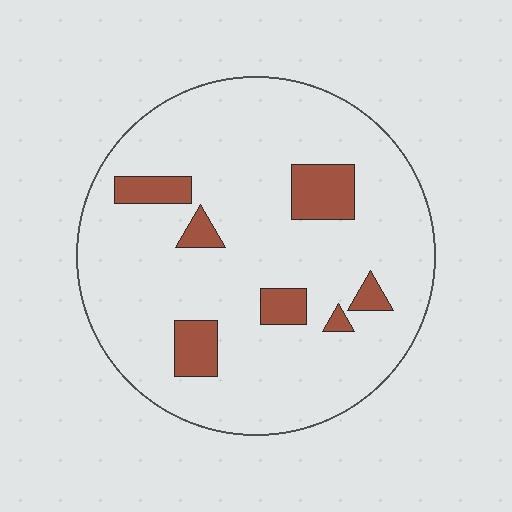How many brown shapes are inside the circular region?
7.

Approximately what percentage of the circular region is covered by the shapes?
Approximately 10%.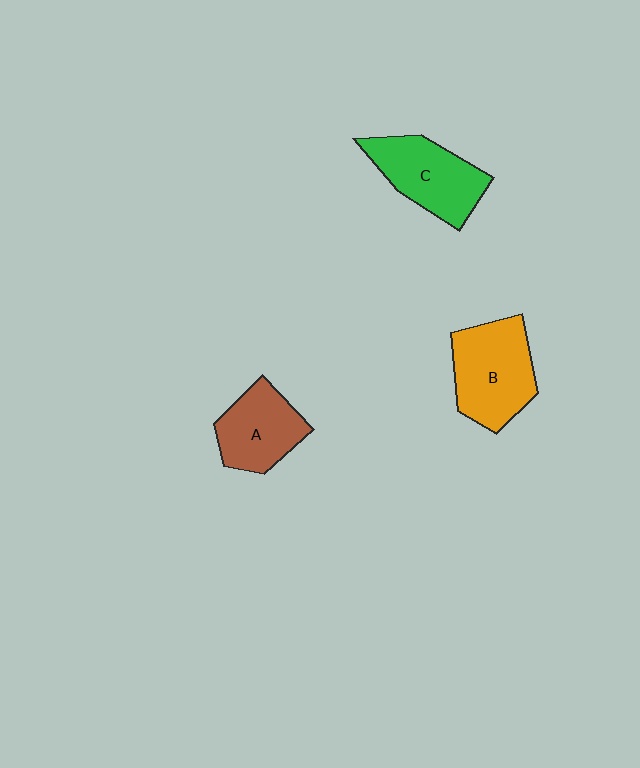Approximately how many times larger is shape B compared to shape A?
Approximately 1.3 times.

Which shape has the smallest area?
Shape A (brown).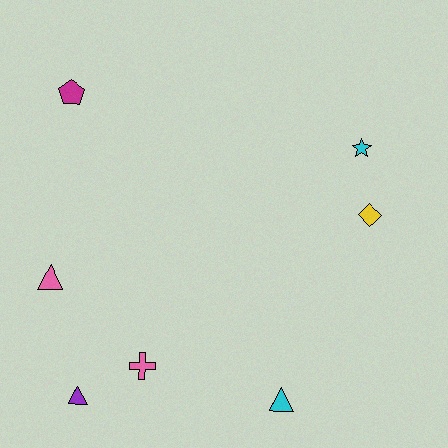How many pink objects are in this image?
There are 2 pink objects.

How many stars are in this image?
There is 1 star.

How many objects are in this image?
There are 7 objects.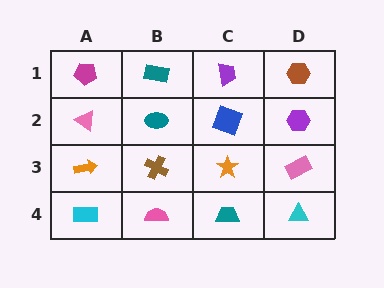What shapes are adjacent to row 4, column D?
A pink rectangle (row 3, column D), a teal trapezoid (row 4, column C).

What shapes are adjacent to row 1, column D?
A purple hexagon (row 2, column D), a purple trapezoid (row 1, column C).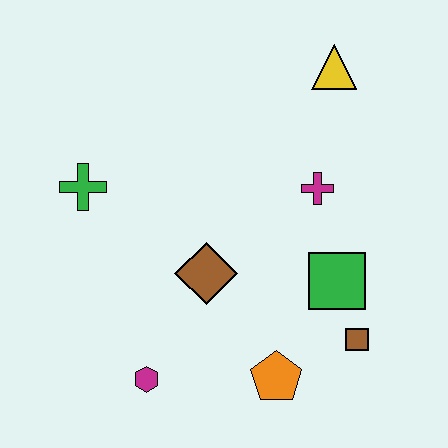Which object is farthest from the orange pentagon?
The yellow triangle is farthest from the orange pentagon.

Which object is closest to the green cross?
The brown diamond is closest to the green cross.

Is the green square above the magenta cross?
No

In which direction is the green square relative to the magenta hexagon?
The green square is to the right of the magenta hexagon.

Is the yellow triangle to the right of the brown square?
No